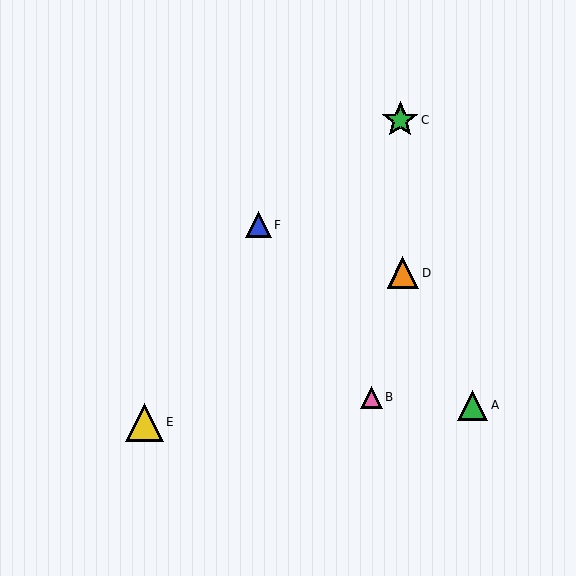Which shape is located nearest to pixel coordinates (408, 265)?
The orange triangle (labeled D) at (403, 273) is nearest to that location.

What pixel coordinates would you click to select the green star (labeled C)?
Click at (400, 120) to select the green star C.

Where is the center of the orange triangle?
The center of the orange triangle is at (403, 273).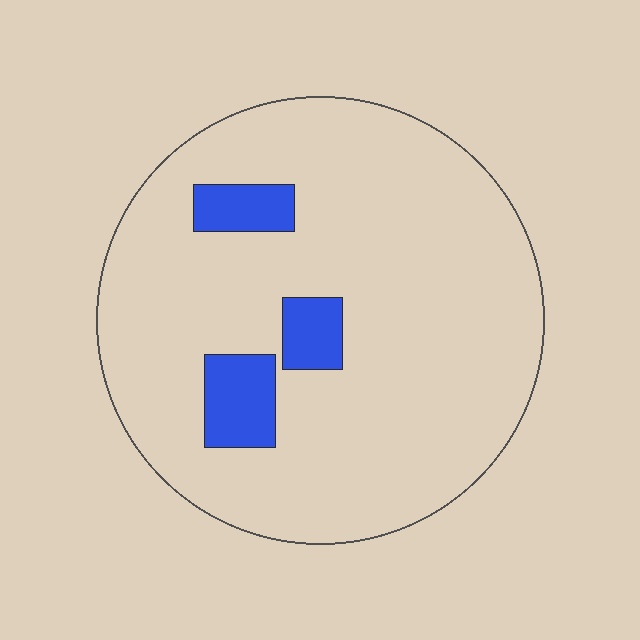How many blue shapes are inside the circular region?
3.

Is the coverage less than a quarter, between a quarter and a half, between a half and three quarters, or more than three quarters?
Less than a quarter.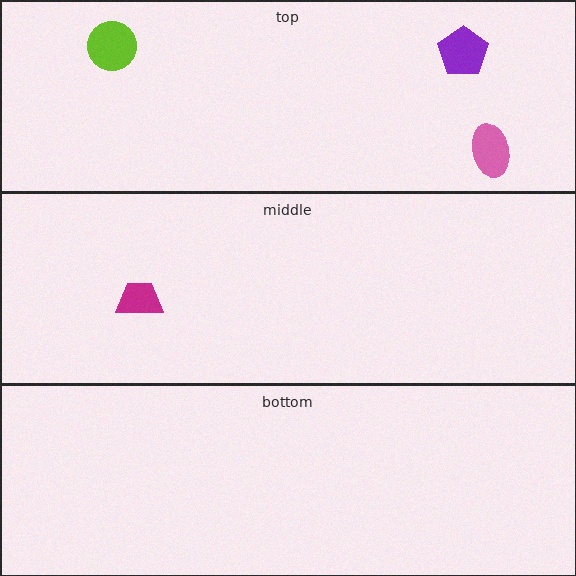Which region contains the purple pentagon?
The top region.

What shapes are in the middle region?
The magenta trapezoid.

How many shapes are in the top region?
3.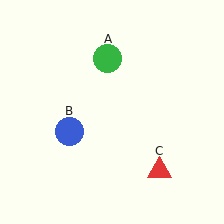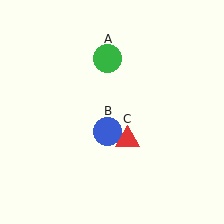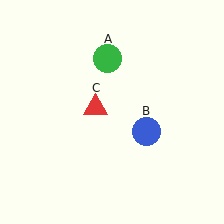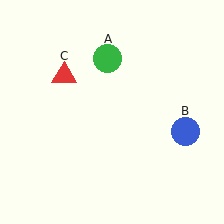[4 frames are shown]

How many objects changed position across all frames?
2 objects changed position: blue circle (object B), red triangle (object C).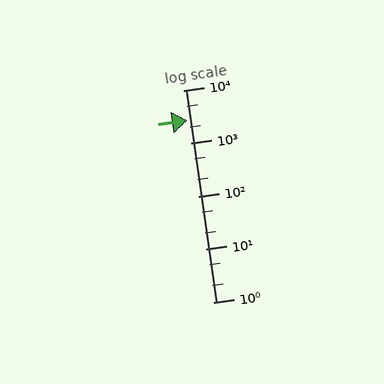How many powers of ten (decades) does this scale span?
The scale spans 4 decades, from 1 to 10000.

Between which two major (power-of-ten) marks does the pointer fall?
The pointer is between 1000 and 10000.